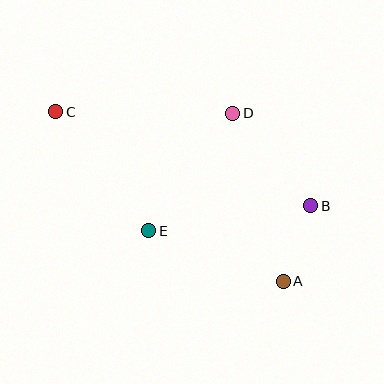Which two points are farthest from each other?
Points A and C are farthest from each other.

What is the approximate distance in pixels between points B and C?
The distance between B and C is approximately 272 pixels.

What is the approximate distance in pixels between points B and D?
The distance between B and D is approximately 121 pixels.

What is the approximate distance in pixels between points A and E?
The distance between A and E is approximately 143 pixels.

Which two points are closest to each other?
Points A and B are closest to each other.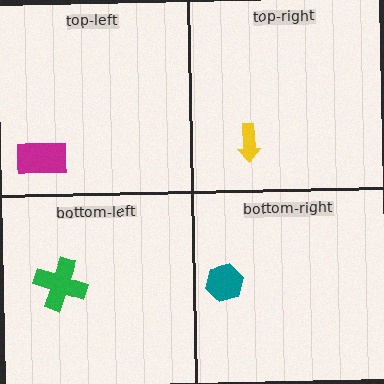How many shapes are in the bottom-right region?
1.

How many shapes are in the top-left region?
1.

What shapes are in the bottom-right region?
The teal hexagon.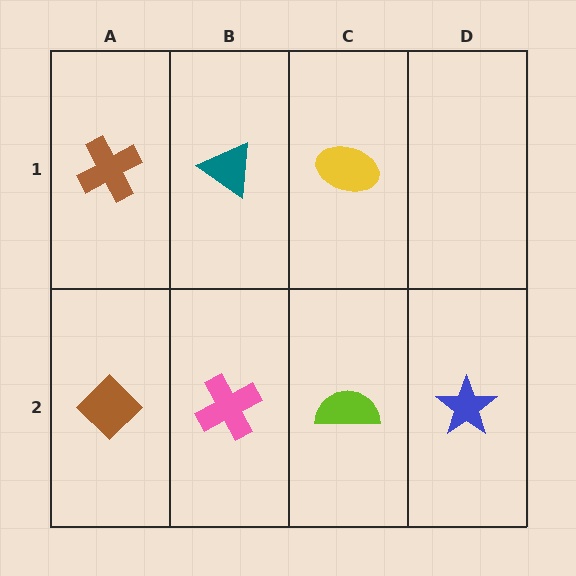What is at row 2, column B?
A pink cross.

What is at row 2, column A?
A brown diamond.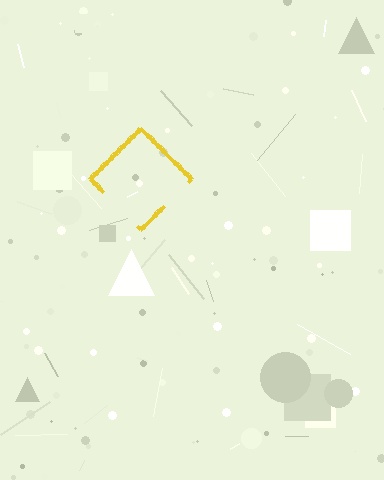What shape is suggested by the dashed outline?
The dashed outline suggests a diamond.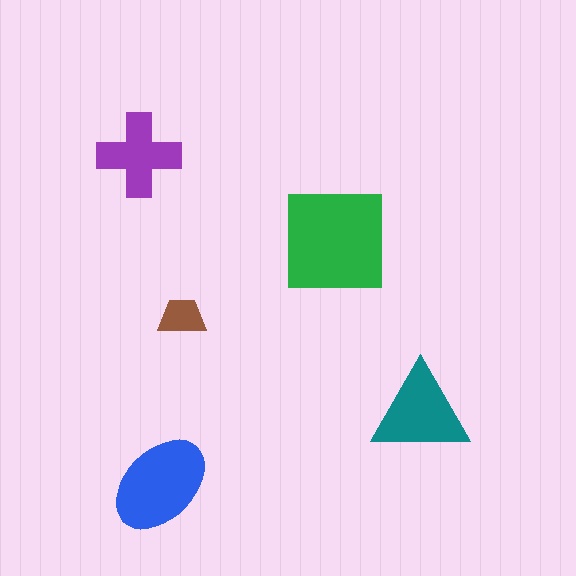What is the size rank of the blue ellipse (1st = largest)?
2nd.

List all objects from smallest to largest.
The brown trapezoid, the purple cross, the teal triangle, the blue ellipse, the green square.